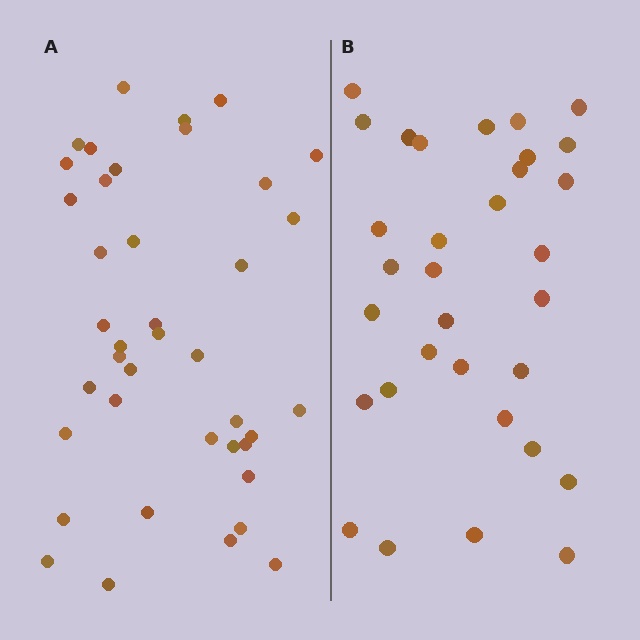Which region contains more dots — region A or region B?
Region A (the left region) has more dots.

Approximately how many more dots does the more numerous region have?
Region A has roughly 8 or so more dots than region B.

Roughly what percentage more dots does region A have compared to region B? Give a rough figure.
About 25% more.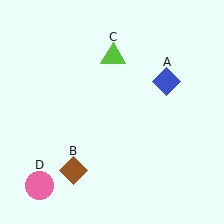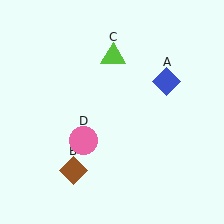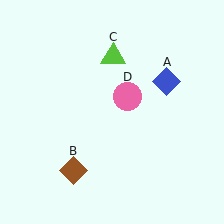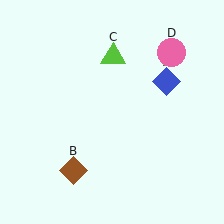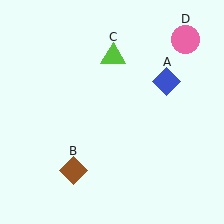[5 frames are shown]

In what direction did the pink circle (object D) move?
The pink circle (object D) moved up and to the right.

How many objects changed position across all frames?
1 object changed position: pink circle (object D).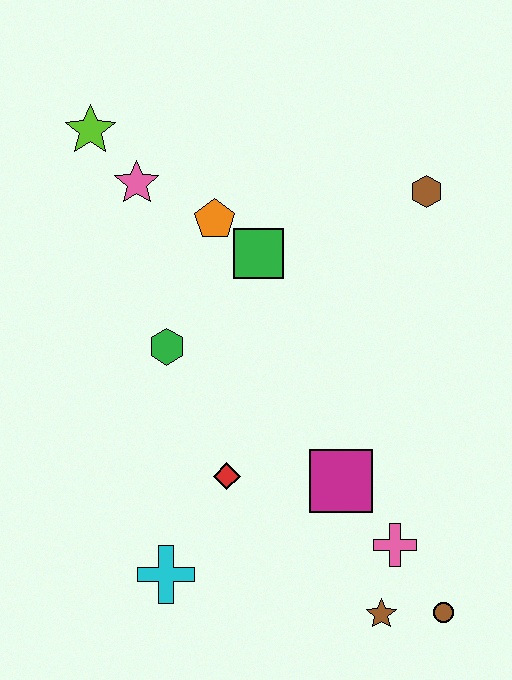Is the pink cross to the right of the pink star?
Yes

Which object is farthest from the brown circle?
The lime star is farthest from the brown circle.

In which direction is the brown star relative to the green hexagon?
The brown star is below the green hexagon.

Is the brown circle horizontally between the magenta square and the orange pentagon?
No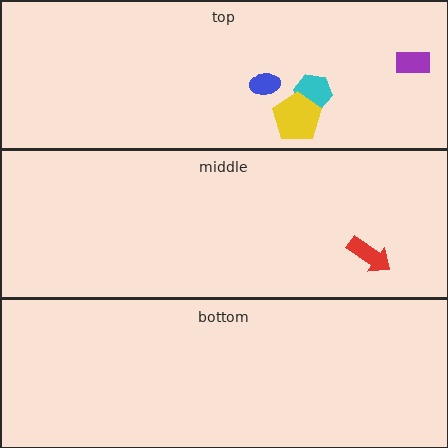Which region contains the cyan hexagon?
The top region.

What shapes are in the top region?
The cyan hexagon, the blue ellipse, the purple rectangle, the yellow pentagon.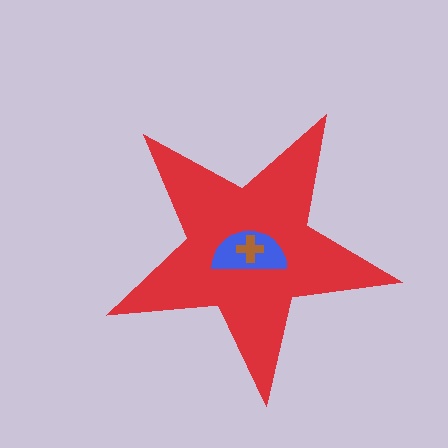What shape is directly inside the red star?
The blue semicircle.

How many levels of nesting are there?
3.